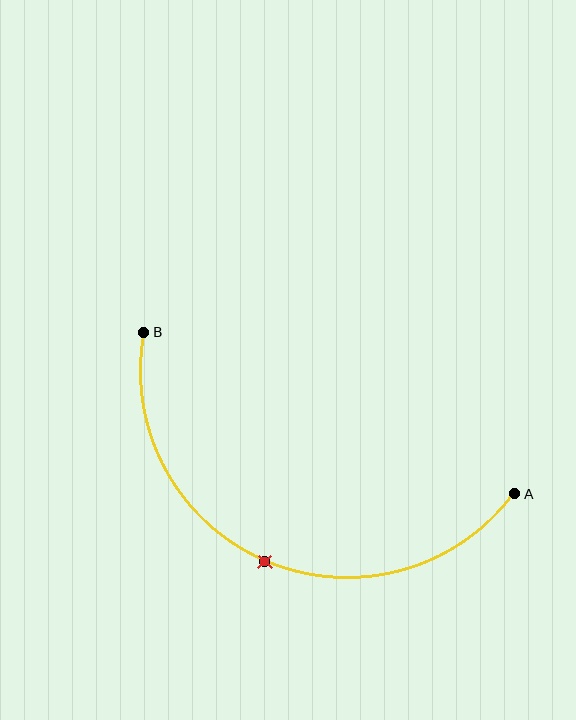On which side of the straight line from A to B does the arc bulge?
The arc bulges below the straight line connecting A and B.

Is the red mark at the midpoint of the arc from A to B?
Yes. The red mark lies on the arc at equal arc-length from both A and B — it is the arc midpoint.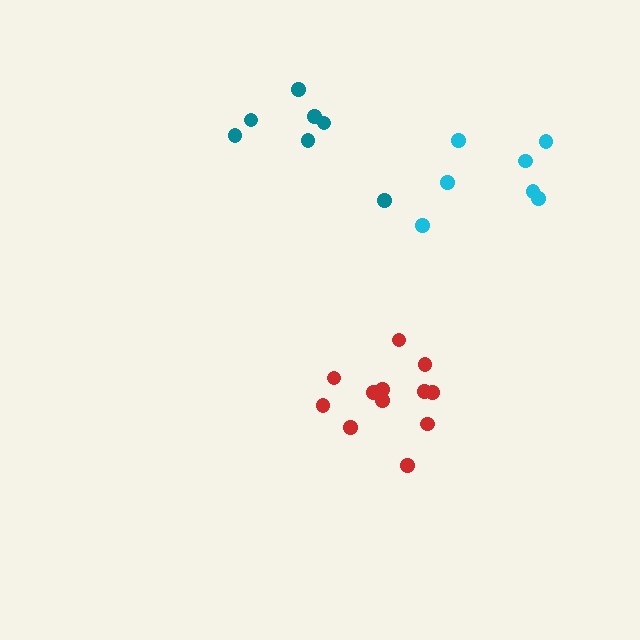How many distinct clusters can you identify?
There are 3 distinct clusters.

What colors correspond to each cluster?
The clusters are colored: red, teal, cyan.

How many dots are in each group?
Group 1: 12 dots, Group 2: 7 dots, Group 3: 7 dots (26 total).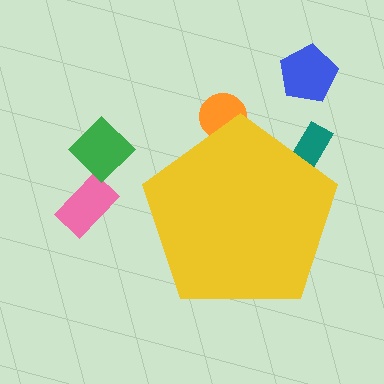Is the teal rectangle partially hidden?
Yes, the teal rectangle is partially hidden behind the yellow pentagon.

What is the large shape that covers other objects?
A yellow pentagon.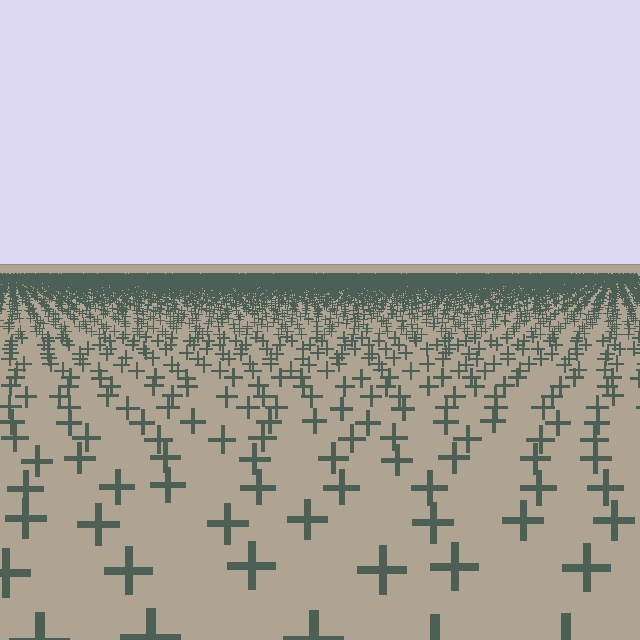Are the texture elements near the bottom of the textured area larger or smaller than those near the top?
Larger. Near the bottom, elements are closer to the viewer and appear at a bigger on-screen size.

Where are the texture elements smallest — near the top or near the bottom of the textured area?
Near the top.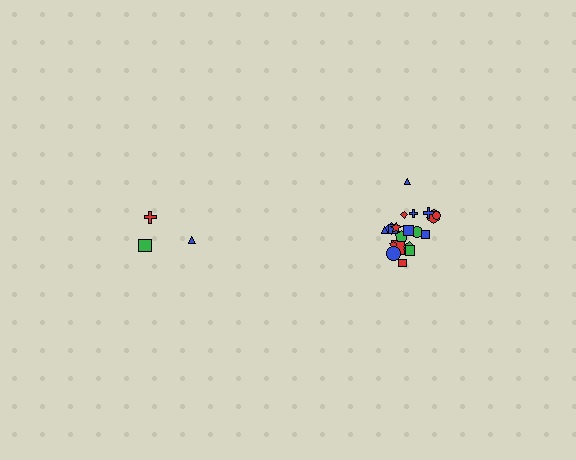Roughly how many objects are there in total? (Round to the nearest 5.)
Roughly 25 objects in total.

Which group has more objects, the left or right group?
The right group.